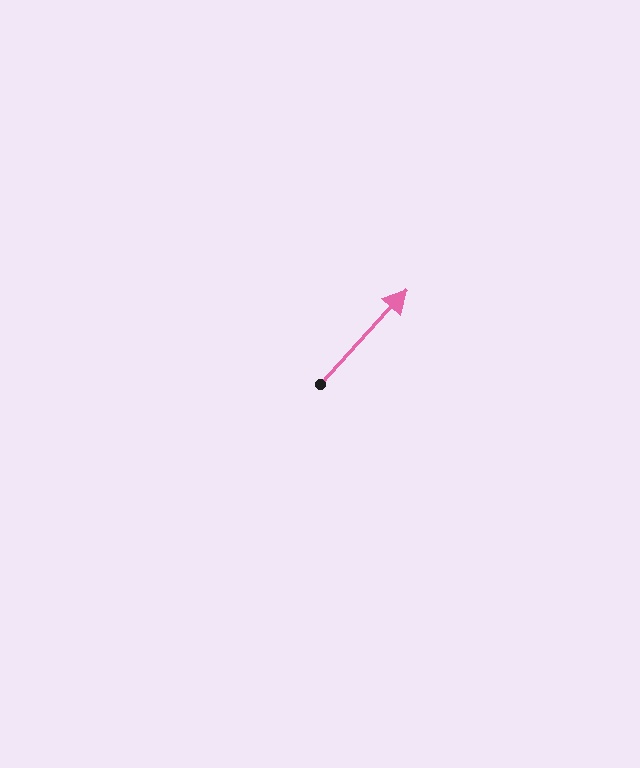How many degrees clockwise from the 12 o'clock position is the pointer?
Approximately 43 degrees.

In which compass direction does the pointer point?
Northeast.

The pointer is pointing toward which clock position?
Roughly 1 o'clock.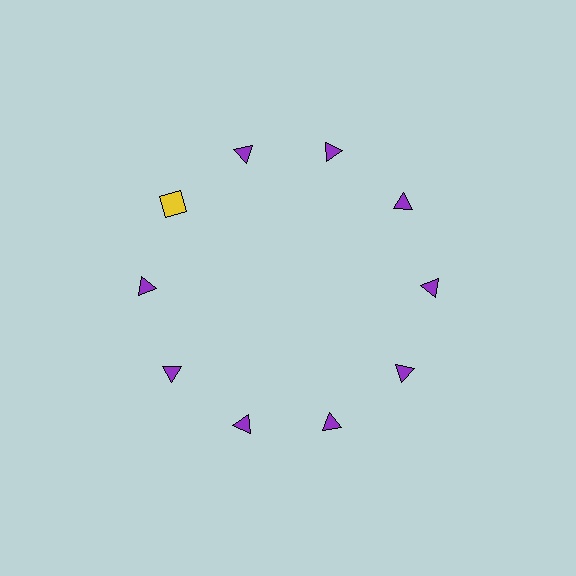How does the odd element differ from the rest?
It differs in both color (yellow instead of purple) and shape (square instead of triangle).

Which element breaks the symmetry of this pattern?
The yellow square at roughly the 10 o'clock position breaks the symmetry. All other shapes are purple triangles.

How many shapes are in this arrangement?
There are 10 shapes arranged in a ring pattern.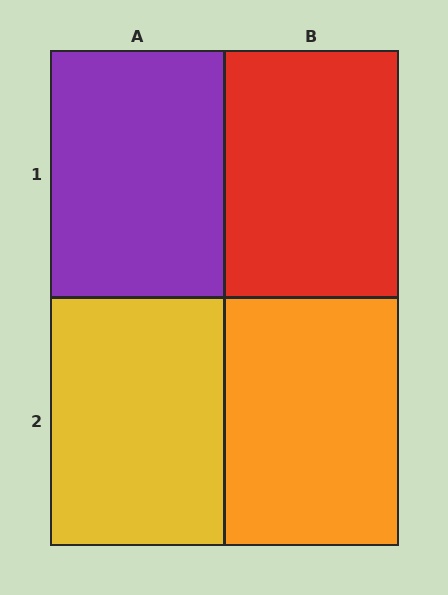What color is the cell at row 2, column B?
Orange.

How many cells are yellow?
1 cell is yellow.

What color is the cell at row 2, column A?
Yellow.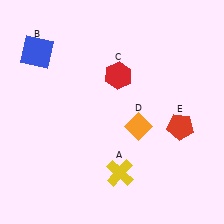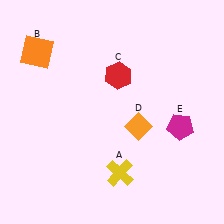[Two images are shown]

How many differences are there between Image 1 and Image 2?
There are 2 differences between the two images.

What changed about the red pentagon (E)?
In Image 1, E is red. In Image 2, it changed to magenta.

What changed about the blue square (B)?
In Image 1, B is blue. In Image 2, it changed to orange.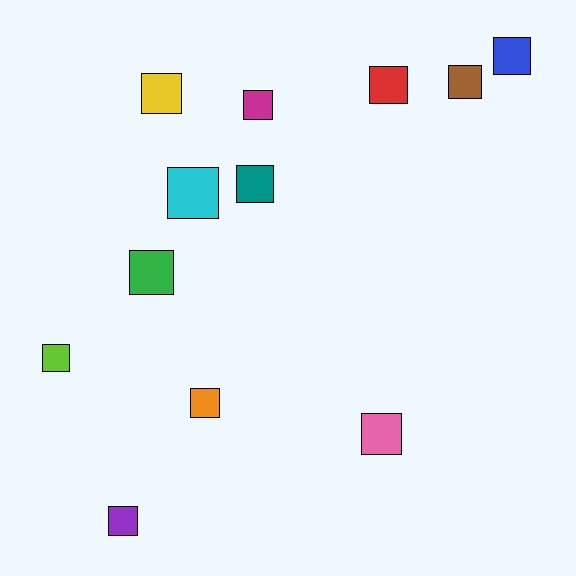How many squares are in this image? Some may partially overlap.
There are 12 squares.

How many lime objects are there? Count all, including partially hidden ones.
There is 1 lime object.